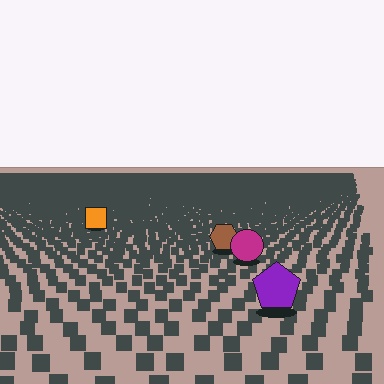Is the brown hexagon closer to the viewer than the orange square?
Yes. The brown hexagon is closer — you can tell from the texture gradient: the ground texture is coarser near it.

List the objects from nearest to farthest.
From nearest to farthest: the purple pentagon, the magenta circle, the brown hexagon, the orange square.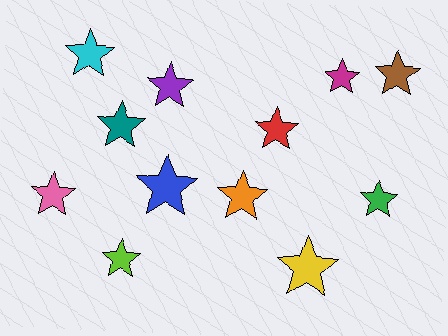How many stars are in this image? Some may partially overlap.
There are 12 stars.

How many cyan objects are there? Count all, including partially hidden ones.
There is 1 cyan object.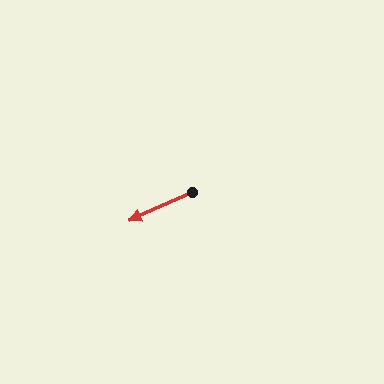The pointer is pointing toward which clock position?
Roughly 8 o'clock.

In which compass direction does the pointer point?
Southwest.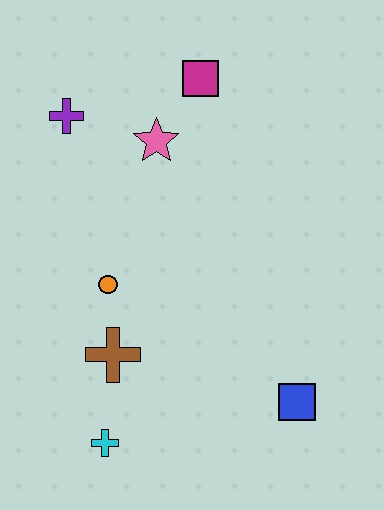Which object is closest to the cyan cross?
The brown cross is closest to the cyan cross.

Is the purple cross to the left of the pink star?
Yes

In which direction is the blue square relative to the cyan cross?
The blue square is to the right of the cyan cross.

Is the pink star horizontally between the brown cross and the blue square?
Yes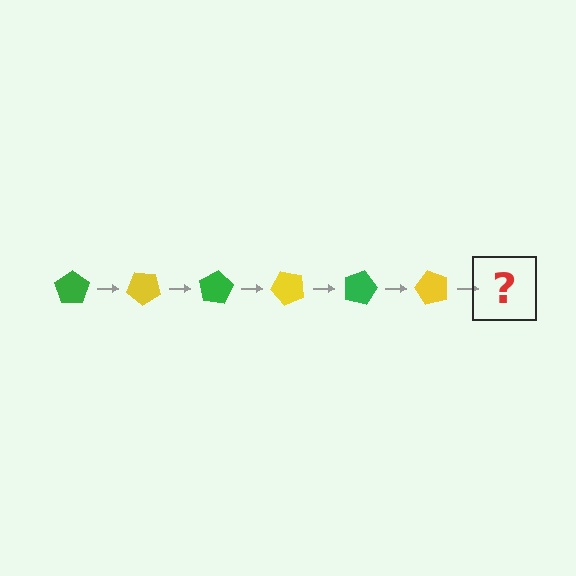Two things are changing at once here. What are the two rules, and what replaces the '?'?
The two rules are that it rotates 40 degrees each step and the color cycles through green and yellow. The '?' should be a green pentagon, rotated 240 degrees from the start.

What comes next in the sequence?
The next element should be a green pentagon, rotated 240 degrees from the start.